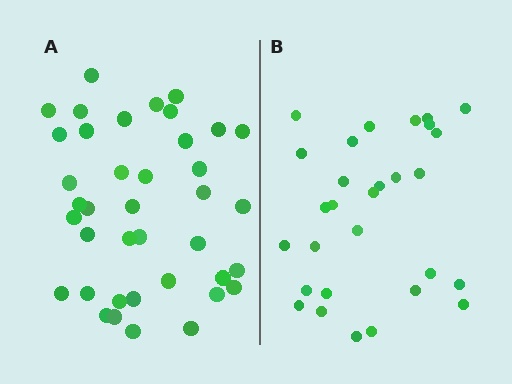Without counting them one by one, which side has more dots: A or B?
Region A (the left region) has more dots.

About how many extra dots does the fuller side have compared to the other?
Region A has roughly 10 or so more dots than region B.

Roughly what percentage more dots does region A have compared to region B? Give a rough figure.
About 35% more.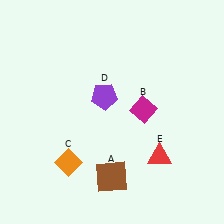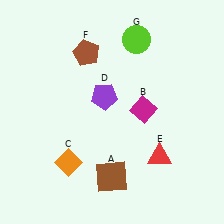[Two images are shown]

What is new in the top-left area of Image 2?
A brown pentagon (F) was added in the top-left area of Image 2.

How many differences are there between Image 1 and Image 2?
There are 2 differences between the two images.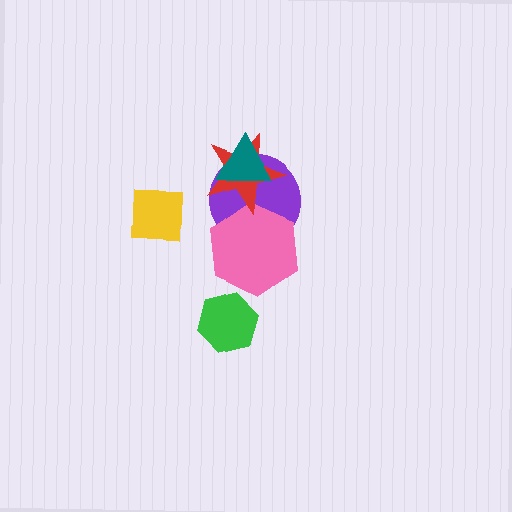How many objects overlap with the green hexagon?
0 objects overlap with the green hexagon.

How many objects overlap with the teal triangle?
2 objects overlap with the teal triangle.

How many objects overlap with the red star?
3 objects overlap with the red star.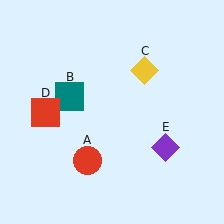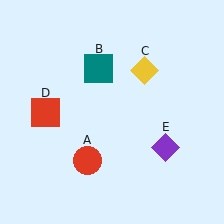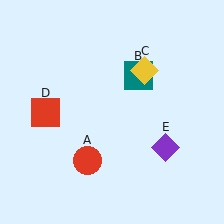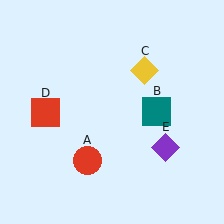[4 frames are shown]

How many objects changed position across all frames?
1 object changed position: teal square (object B).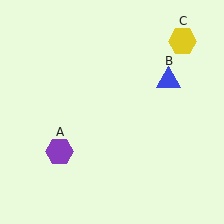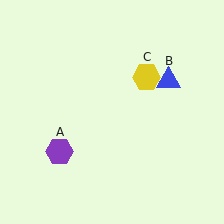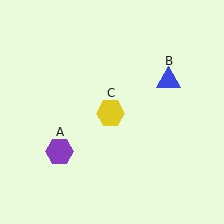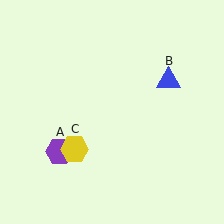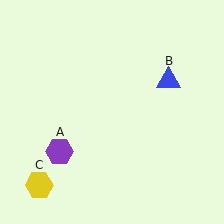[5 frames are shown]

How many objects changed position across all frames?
1 object changed position: yellow hexagon (object C).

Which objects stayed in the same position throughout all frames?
Purple hexagon (object A) and blue triangle (object B) remained stationary.